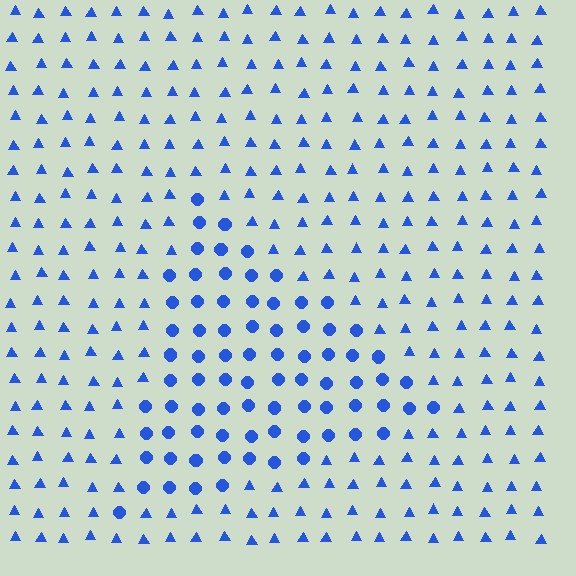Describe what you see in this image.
The image is filled with small blue elements arranged in a uniform grid. A triangle-shaped region contains circles, while the surrounding area contains triangles. The boundary is defined purely by the change in element shape.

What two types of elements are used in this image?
The image uses circles inside the triangle region and triangles outside it.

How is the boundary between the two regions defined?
The boundary is defined by a change in element shape: circles inside vs. triangles outside. All elements share the same color and spacing.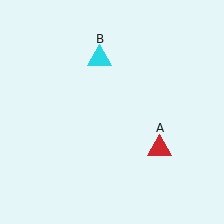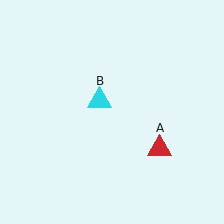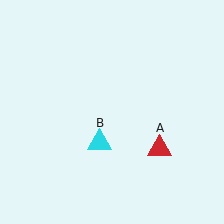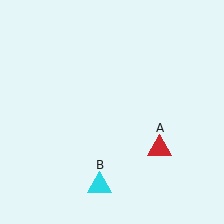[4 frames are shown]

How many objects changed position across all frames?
1 object changed position: cyan triangle (object B).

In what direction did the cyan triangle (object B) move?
The cyan triangle (object B) moved down.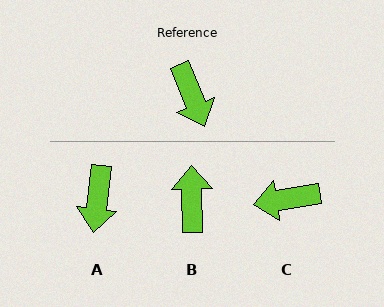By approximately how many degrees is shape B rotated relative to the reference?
Approximately 159 degrees counter-clockwise.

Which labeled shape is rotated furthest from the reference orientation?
B, about 159 degrees away.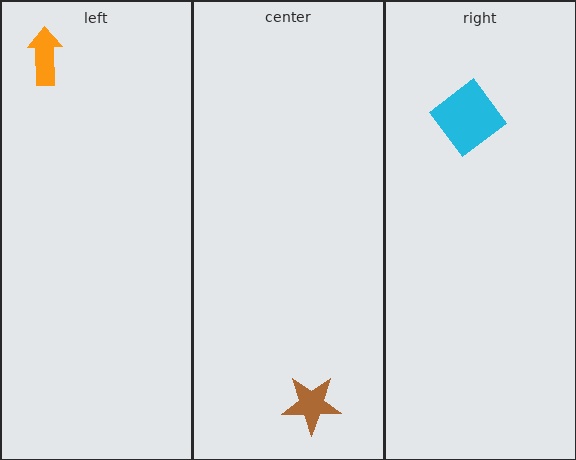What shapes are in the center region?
The brown star.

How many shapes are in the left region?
1.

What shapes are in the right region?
The cyan diamond.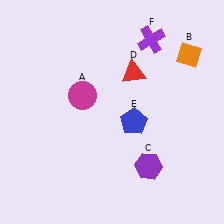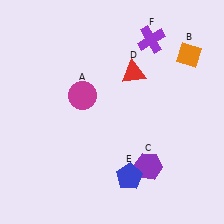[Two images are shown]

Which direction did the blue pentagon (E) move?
The blue pentagon (E) moved down.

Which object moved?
The blue pentagon (E) moved down.